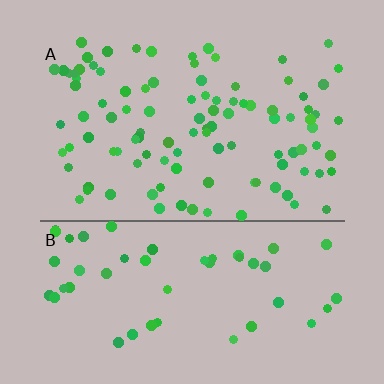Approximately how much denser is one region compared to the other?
Approximately 1.9× — region A over region B.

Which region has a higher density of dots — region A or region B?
A (the top).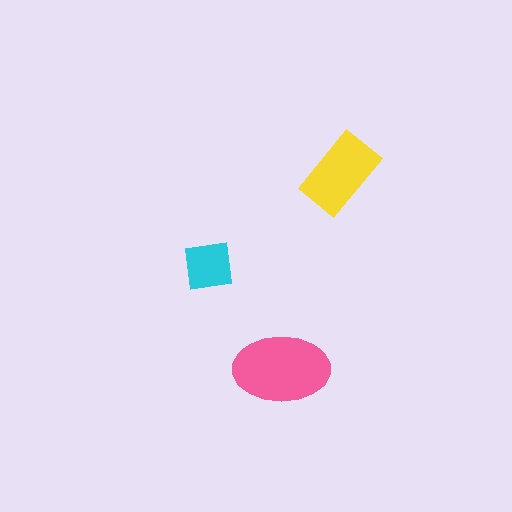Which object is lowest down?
The pink ellipse is bottommost.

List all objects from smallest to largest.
The cyan square, the yellow rectangle, the pink ellipse.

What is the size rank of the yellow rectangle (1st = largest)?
2nd.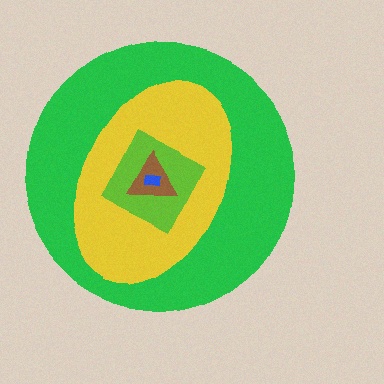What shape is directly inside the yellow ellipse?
The lime square.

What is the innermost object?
The blue rectangle.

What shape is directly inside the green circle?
The yellow ellipse.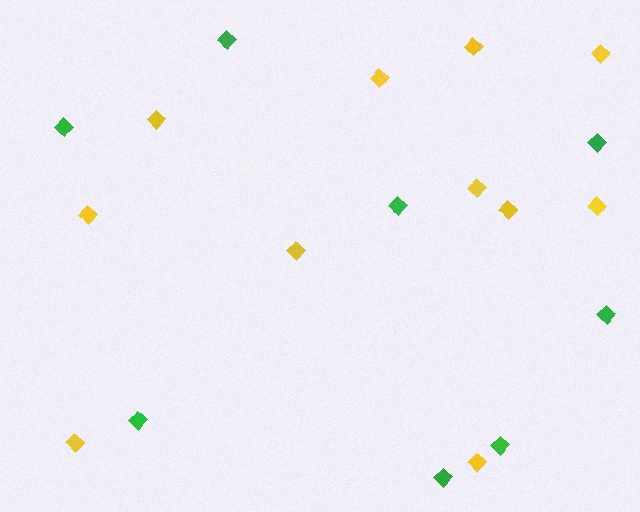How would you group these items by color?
There are 2 groups: one group of yellow diamonds (11) and one group of green diamonds (8).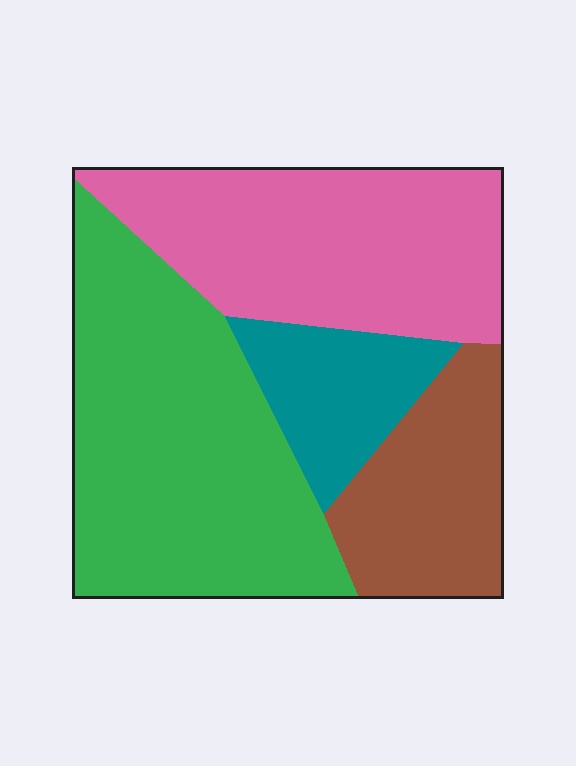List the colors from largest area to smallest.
From largest to smallest: green, pink, brown, teal.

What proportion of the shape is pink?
Pink takes up between a quarter and a half of the shape.